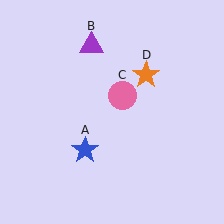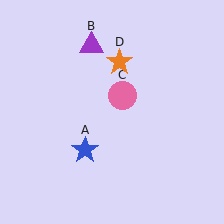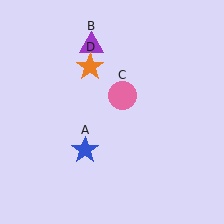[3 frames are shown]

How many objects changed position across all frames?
1 object changed position: orange star (object D).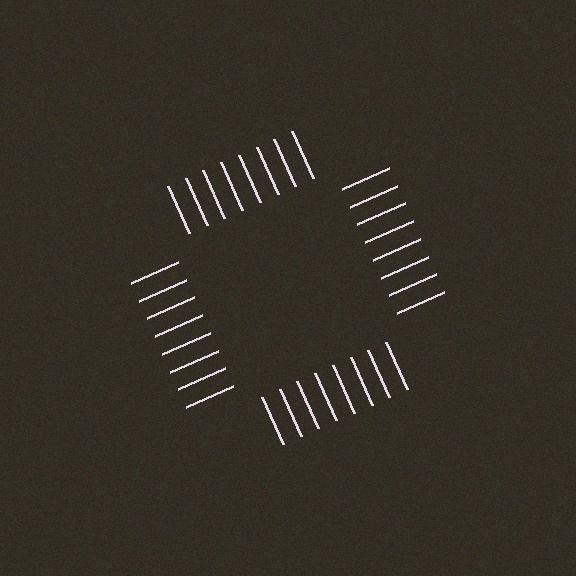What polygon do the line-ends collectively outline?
An illusory square — the line segments terminate on its edges but no continuous stroke is drawn.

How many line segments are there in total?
32 — 8 along each of the 4 edges.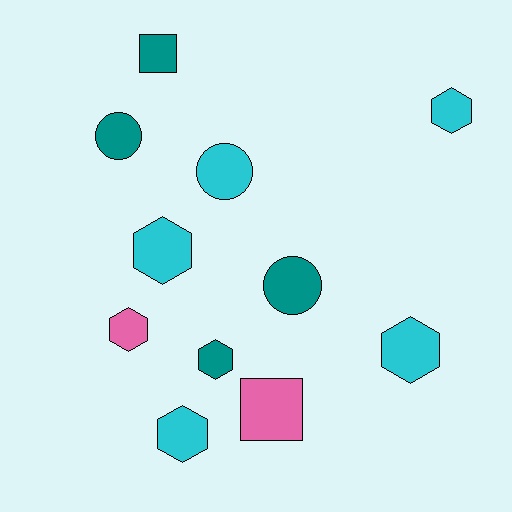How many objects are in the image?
There are 11 objects.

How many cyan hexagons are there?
There are 4 cyan hexagons.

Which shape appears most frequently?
Hexagon, with 6 objects.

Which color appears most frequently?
Cyan, with 5 objects.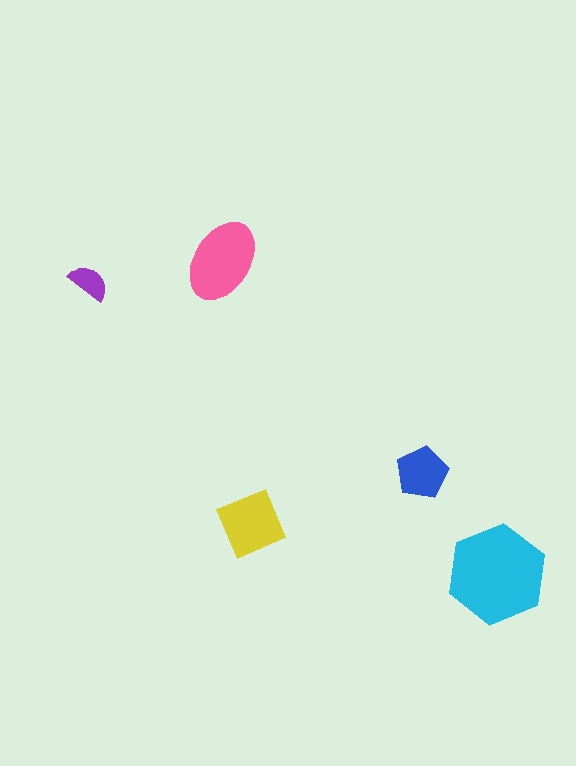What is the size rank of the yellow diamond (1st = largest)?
3rd.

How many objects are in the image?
There are 5 objects in the image.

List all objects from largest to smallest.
The cyan hexagon, the pink ellipse, the yellow diamond, the blue pentagon, the purple semicircle.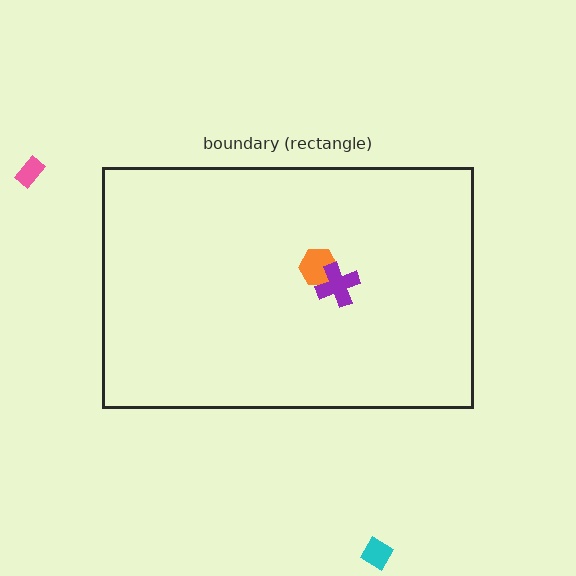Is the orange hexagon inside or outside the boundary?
Inside.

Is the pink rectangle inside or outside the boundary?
Outside.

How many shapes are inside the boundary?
2 inside, 2 outside.